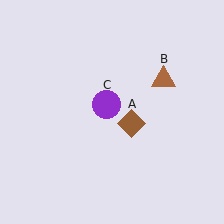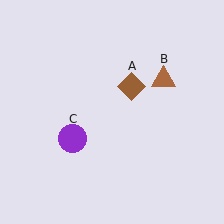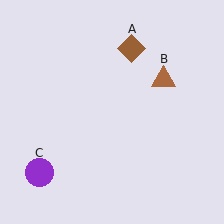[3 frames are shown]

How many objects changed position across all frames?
2 objects changed position: brown diamond (object A), purple circle (object C).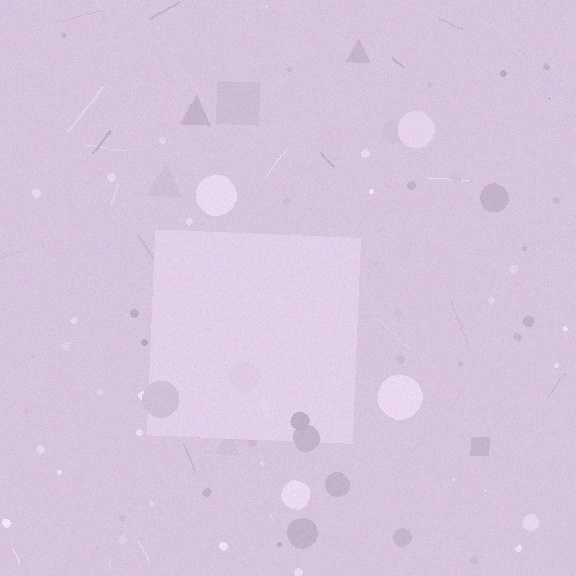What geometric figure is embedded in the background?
A square is embedded in the background.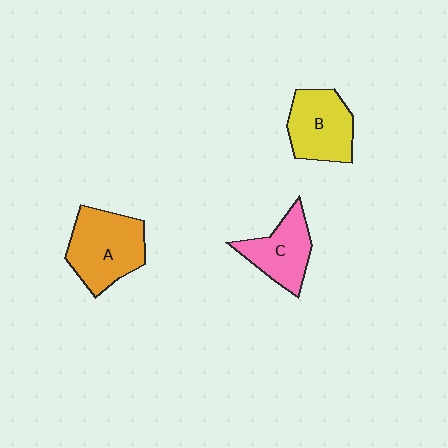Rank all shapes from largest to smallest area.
From largest to smallest: A (orange), B (yellow), C (pink).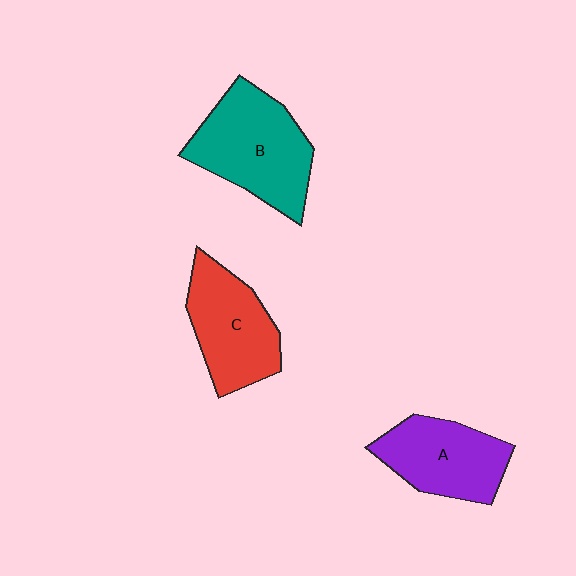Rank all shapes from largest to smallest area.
From largest to smallest: B (teal), C (red), A (purple).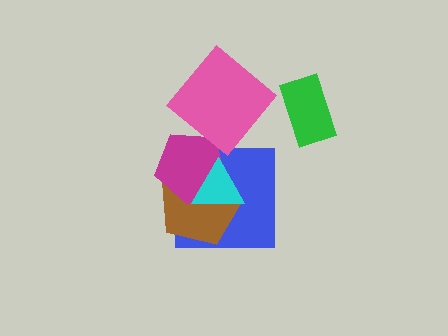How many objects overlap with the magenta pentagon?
3 objects overlap with the magenta pentagon.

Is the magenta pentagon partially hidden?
Yes, it is partially covered by another shape.